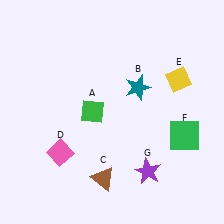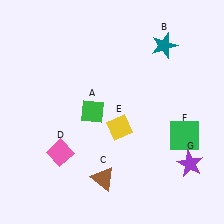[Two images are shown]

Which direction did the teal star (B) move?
The teal star (B) moved up.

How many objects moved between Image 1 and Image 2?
3 objects moved between the two images.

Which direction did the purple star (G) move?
The purple star (G) moved right.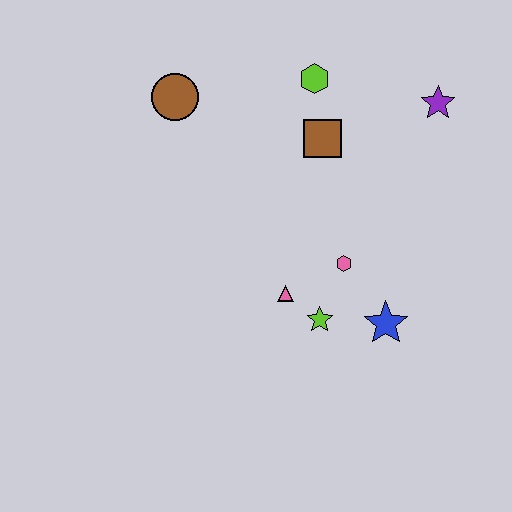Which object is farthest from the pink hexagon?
The brown circle is farthest from the pink hexagon.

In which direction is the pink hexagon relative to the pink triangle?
The pink hexagon is to the right of the pink triangle.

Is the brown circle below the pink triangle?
No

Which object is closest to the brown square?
The lime hexagon is closest to the brown square.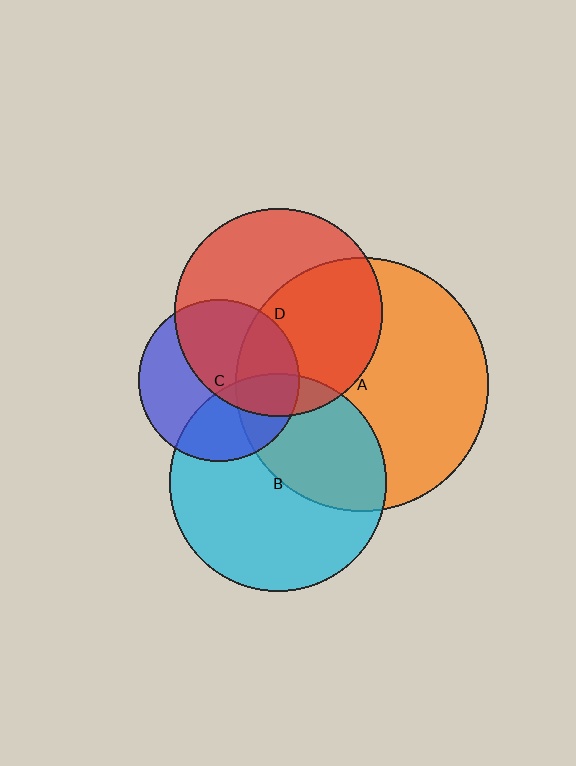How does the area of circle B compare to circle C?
Approximately 1.8 times.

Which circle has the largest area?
Circle A (orange).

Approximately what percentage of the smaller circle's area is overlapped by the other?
Approximately 35%.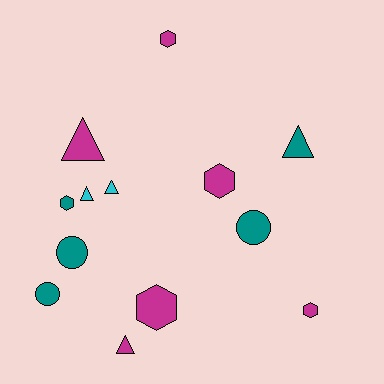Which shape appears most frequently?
Triangle, with 5 objects.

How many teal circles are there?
There are 3 teal circles.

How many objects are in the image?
There are 13 objects.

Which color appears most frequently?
Magenta, with 6 objects.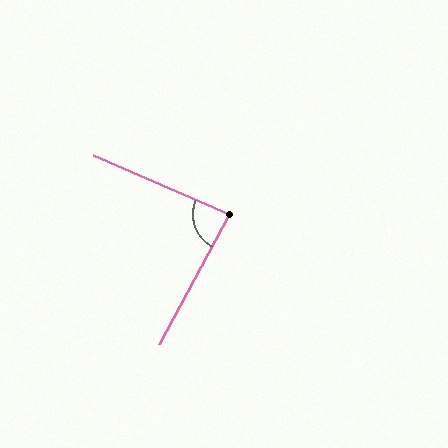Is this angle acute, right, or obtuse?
It is acute.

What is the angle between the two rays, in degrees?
Approximately 85 degrees.